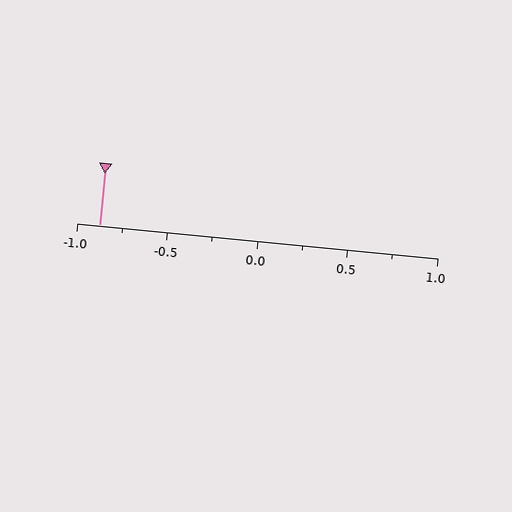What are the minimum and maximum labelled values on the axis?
The axis runs from -1.0 to 1.0.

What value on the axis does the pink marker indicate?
The marker indicates approximately -0.88.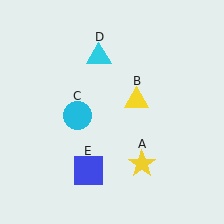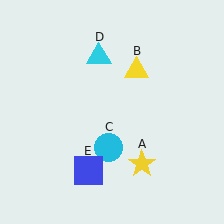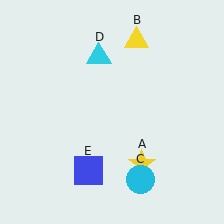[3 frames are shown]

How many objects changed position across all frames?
2 objects changed position: yellow triangle (object B), cyan circle (object C).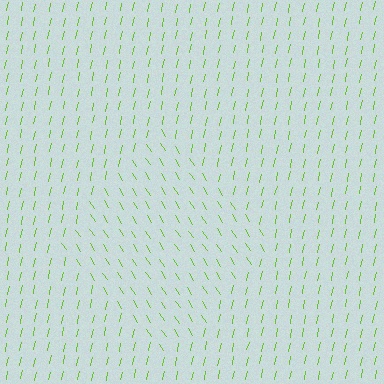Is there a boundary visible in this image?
Yes, there is a texture boundary formed by a change in line orientation.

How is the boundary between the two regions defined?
The boundary is defined purely by a change in line orientation (approximately 45 degrees difference). All lines are the same color and thickness.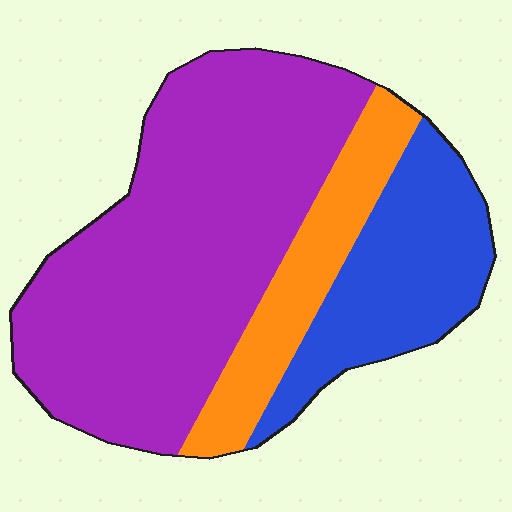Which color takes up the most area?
Purple, at roughly 60%.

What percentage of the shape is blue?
Blue covers around 25% of the shape.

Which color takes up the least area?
Orange, at roughly 15%.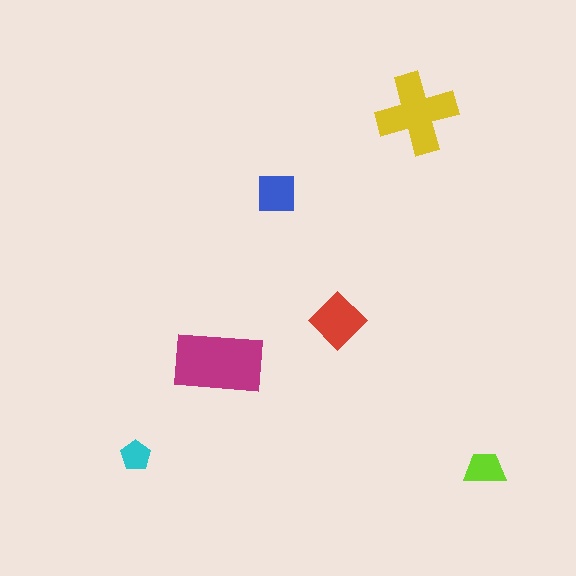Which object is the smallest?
The cyan pentagon.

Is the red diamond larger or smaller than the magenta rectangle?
Smaller.